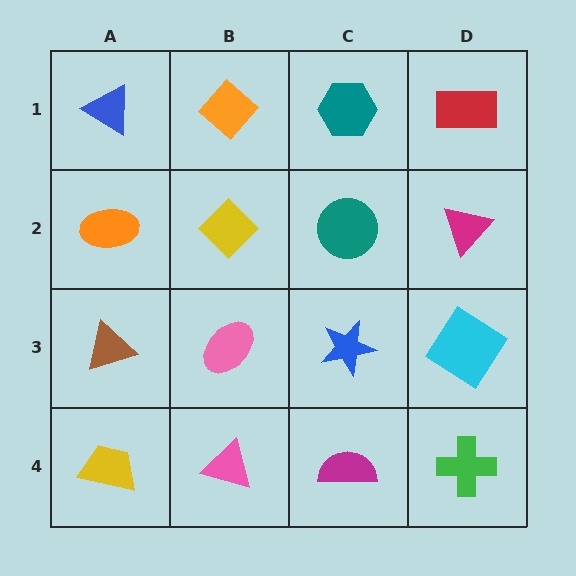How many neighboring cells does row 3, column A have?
3.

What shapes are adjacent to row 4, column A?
A brown triangle (row 3, column A), a pink triangle (row 4, column B).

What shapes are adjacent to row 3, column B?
A yellow diamond (row 2, column B), a pink triangle (row 4, column B), a brown triangle (row 3, column A), a blue star (row 3, column C).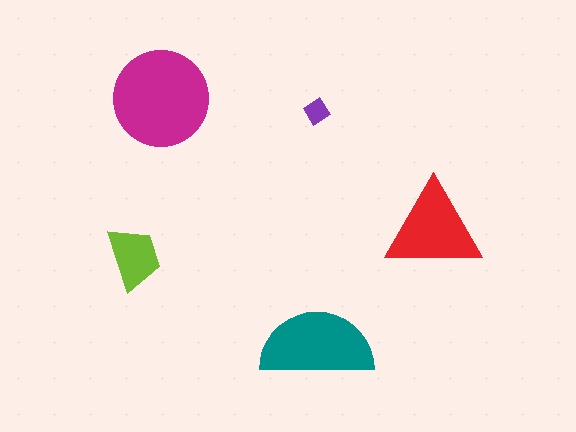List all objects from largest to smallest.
The magenta circle, the teal semicircle, the red triangle, the lime trapezoid, the purple diamond.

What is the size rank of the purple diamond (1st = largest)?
5th.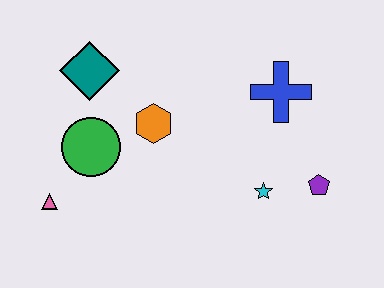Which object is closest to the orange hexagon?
The green circle is closest to the orange hexagon.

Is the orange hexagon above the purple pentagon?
Yes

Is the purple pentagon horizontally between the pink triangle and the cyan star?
No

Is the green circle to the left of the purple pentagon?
Yes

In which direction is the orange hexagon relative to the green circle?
The orange hexagon is to the right of the green circle.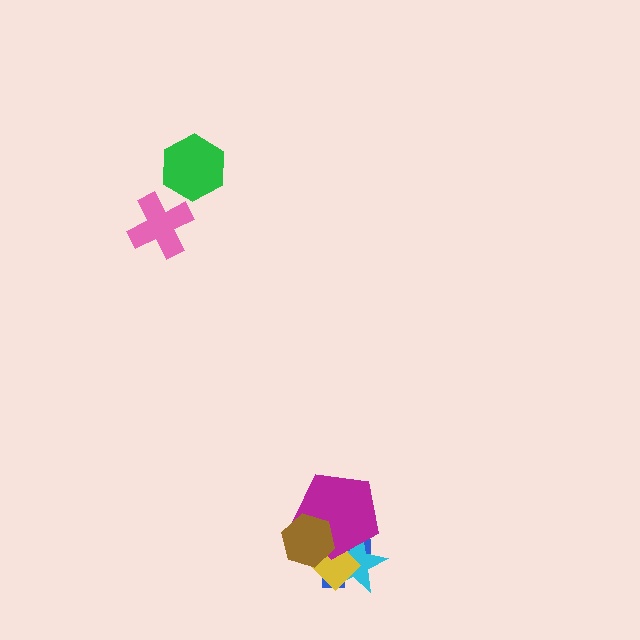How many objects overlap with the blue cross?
4 objects overlap with the blue cross.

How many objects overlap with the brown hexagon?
4 objects overlap with the brown hexagon.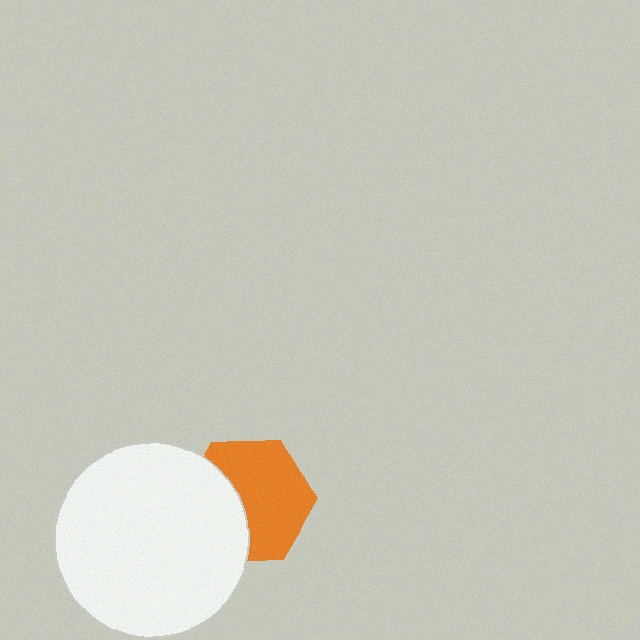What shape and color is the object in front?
The object in front is a white circle.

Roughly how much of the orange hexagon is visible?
About half of it is visible (roughly 62%).